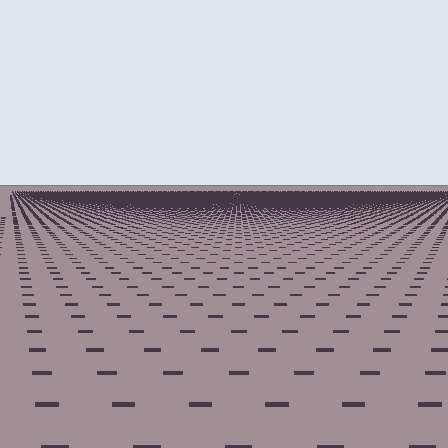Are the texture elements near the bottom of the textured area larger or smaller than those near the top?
Larger. Near the bottom, elements are closer to the viewer and appear at a bigger on-screen size.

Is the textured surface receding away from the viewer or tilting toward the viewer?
The surface is receding away from the viewer. Texture elements get smaller and denser toward the top.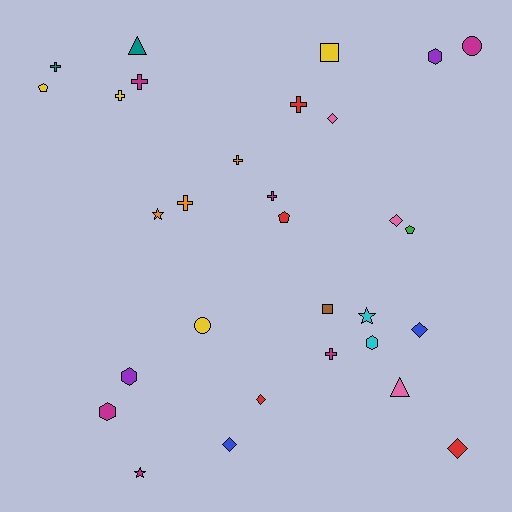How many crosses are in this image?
There are 8 crosses.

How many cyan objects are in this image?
There are 2 cyan objects.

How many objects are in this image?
There are 30 objects.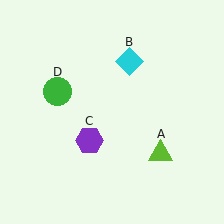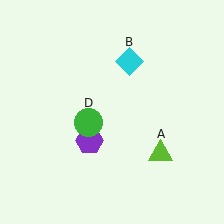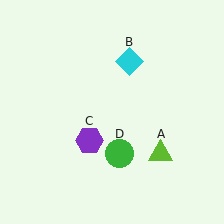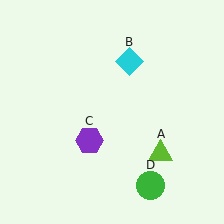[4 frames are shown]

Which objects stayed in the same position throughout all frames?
Lime triangle (object A) and cyan diamond (object B) and purple hexagon (object C) remained stationary.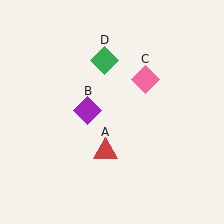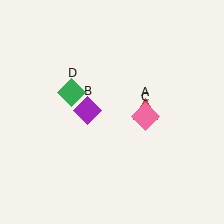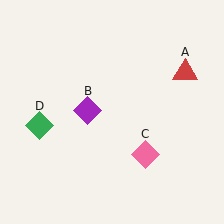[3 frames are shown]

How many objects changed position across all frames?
3 objects changed position: red triangle (object A), pink diamond (object C), green diamond (object D).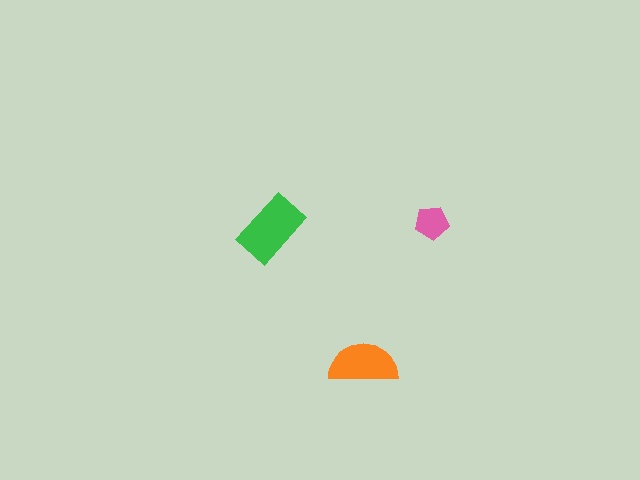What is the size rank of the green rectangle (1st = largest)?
1st.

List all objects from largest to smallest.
The green rectangle, the orange semicircle, the pink pentagon.